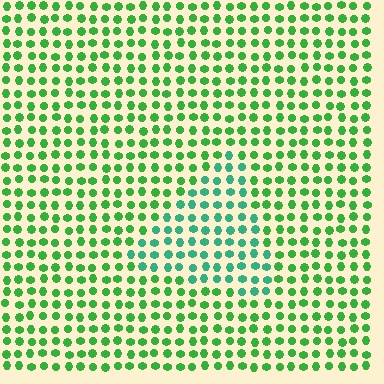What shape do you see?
I see a triangle.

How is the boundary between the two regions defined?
The boundary is defined purely by a slight shift in hue (about 34 degrees). Spacing, size, and orientation are identical on both sides.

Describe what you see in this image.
The image is filled with small green elements in a uniform arrangement. A triangle-shaped region is visible where the elements are tinted to a slightly different hue, forming a subtle color boundary.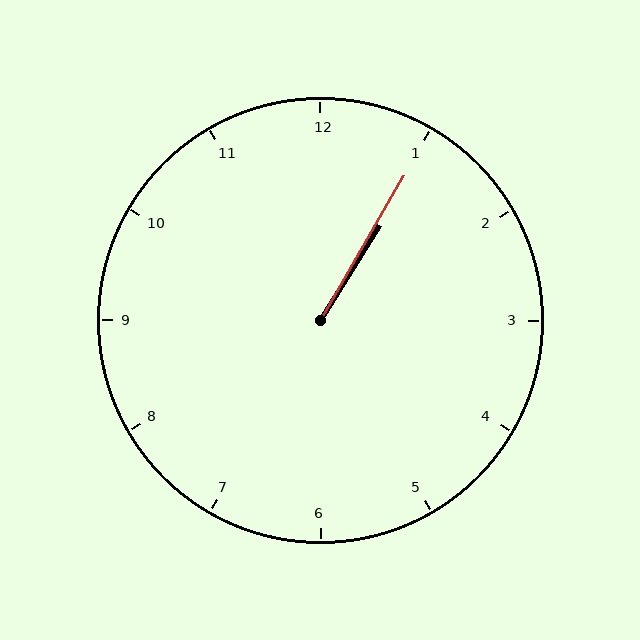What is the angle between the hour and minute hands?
Approximately 2 degrees.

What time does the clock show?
1:05.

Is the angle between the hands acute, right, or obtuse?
It is acute.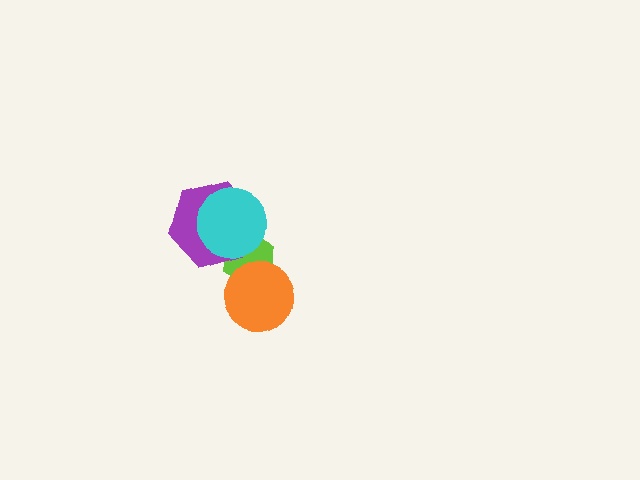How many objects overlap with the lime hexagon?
3 objects overlap with the lime hexagon.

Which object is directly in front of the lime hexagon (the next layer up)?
The purple hexagon is directly in front of the lime hexagon.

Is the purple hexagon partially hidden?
Yes, it is partially covered by another shape.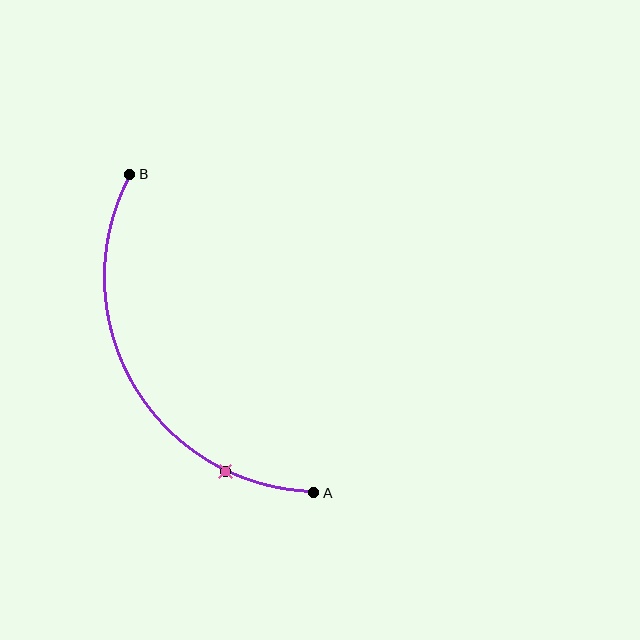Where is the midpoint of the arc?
The arc midpoint is the point on the curve farthest from the straight line joining A and B. It sits to the left of that line.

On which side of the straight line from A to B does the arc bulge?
The arc bulges to the left of the straight line connecting A and B.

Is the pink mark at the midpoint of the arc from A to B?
No. The pink mark lies on the arc but is closer to endpoint A. The arc midpoint would be at the point on the curve equidistant along the arc from both A and B.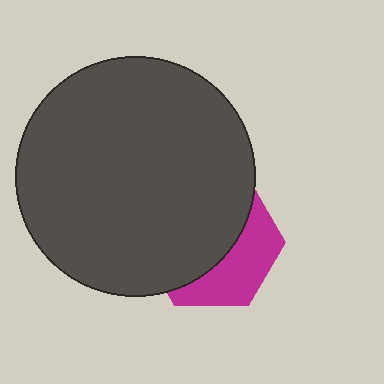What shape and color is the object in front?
The object in front is a dark gray circle.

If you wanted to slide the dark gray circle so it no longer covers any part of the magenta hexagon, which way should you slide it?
Slide it toward the upper-left — that is the most direct way to separate the two shapes.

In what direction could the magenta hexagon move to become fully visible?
The magenta hexagon could move toward the lower-right. That would shift it out from behind the dark gray circle entirely.